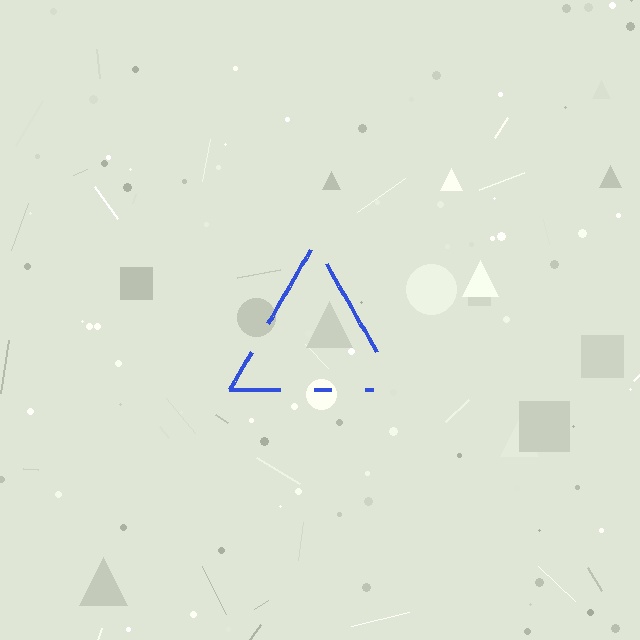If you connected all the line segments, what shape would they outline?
They would outline a triangle.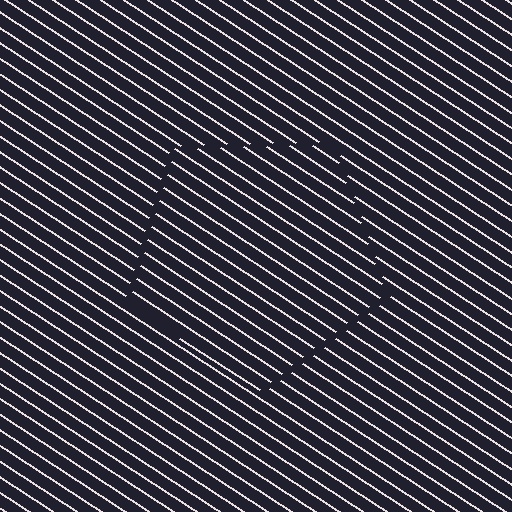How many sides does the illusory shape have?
5 sides — the line-ends trace a pentagon.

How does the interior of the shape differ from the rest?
The interior of the shape contains the same grating, shifted by half a period — the contour is defined by the phase discontinuity where line-ends from the inner and outer gratings abut.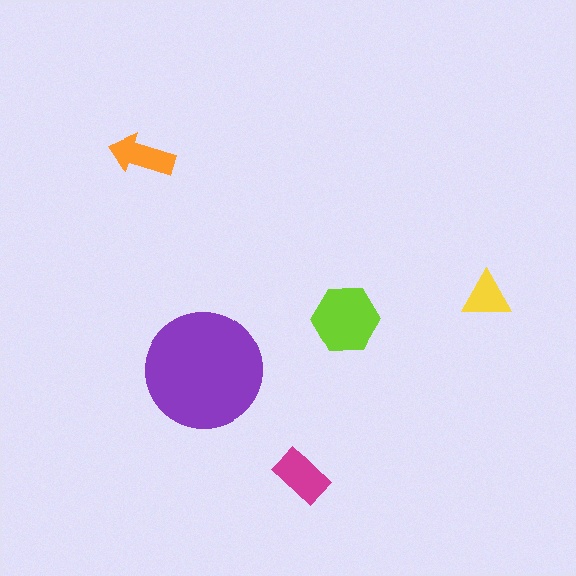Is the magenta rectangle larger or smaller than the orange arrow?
Larger.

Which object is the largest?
The purple circle.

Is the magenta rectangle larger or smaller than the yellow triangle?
Larger.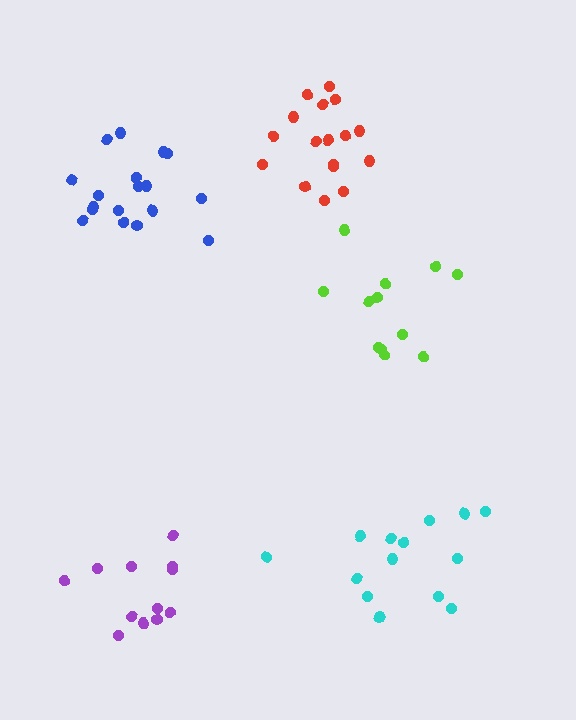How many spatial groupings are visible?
There are 5 spatial groupings.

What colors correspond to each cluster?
The clusters are colored: lime, cyan, red, blue, purple.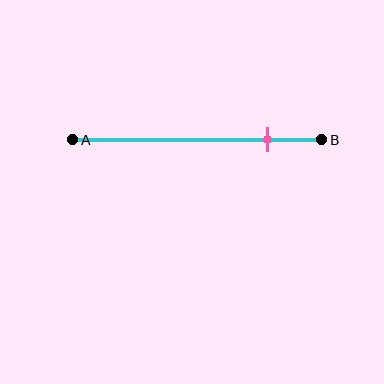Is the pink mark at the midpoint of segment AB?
No, the mark is at about 80% from A, not at the 50% midpoint.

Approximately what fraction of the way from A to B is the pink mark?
The pink mark is approximately 80% of the way from A to B.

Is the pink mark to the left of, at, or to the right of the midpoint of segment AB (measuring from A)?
The pink mark is to the right of the midpoint of segment AB.